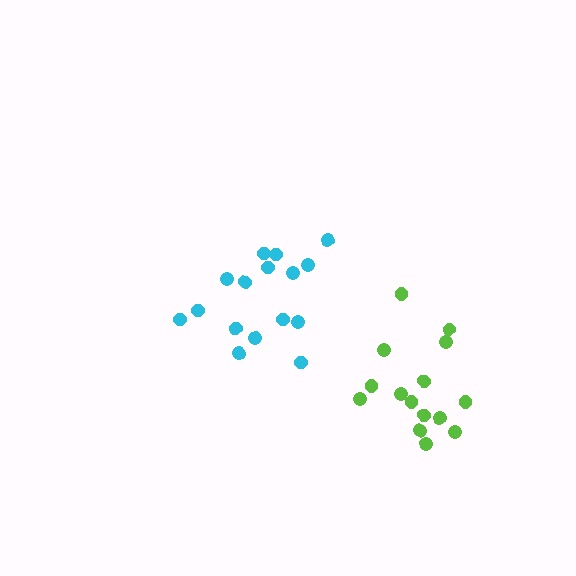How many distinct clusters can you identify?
There are 2 distinct clusters.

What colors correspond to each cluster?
The clusters are colored: cyan, lime.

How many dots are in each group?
Group 1: 16 dots, Group 2: 15 dots (31 total).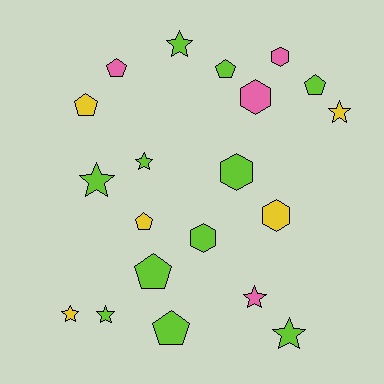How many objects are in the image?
There are 20 objects.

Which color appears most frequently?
Lime, with 11 objects.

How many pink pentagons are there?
There is 1 pink pentagon.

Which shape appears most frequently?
Star, with 8 objects.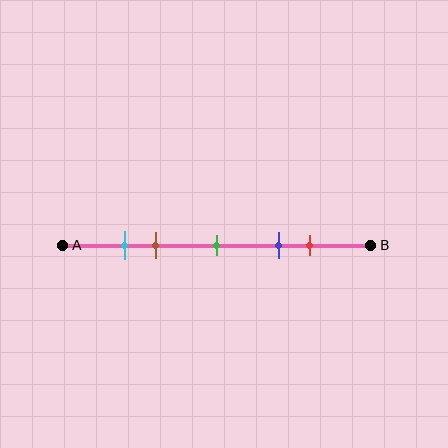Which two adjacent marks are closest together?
The cyan and brown marks are the closest adjacent pair.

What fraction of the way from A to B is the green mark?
The green mark is approximately 50% (0.5) of the way from A to B.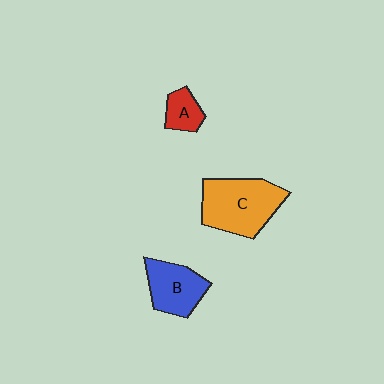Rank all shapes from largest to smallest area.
From largest to smallest: C (orange), B (blue), A (red).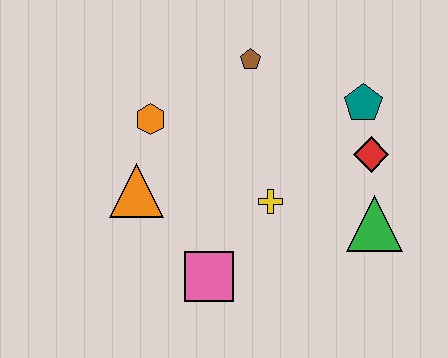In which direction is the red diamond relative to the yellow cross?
The red diamond is to the right of the yellow cross.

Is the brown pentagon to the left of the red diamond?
Yes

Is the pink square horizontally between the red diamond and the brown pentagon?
No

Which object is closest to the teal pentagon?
The red diamond is closest to the teal pentagon.